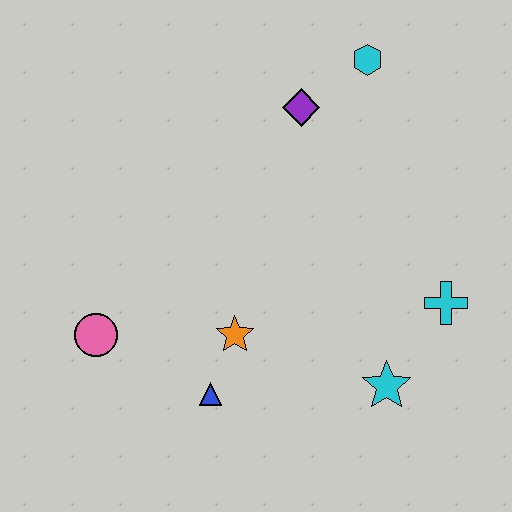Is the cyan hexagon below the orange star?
No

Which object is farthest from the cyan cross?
The pink circle is farthest from the cyan cross.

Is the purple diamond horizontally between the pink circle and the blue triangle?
No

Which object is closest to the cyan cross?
The cyan star is closest to the cyan cross.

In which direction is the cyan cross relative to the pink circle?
The cyan cross is to the right of the pink circle.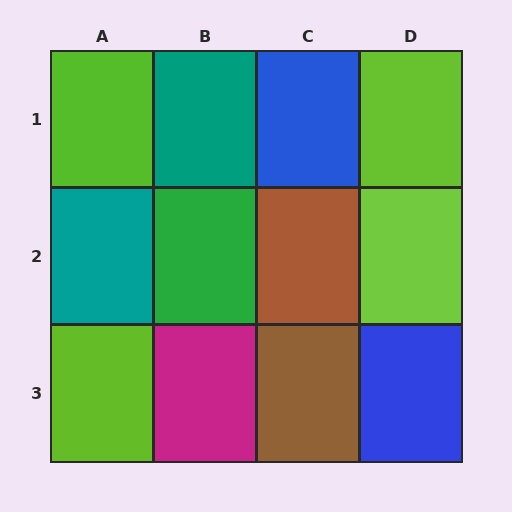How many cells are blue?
2 cells are blue.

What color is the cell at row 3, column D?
Blue.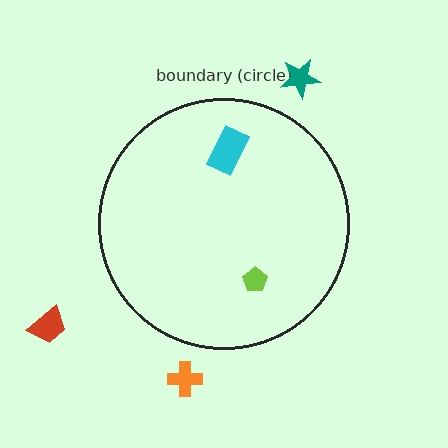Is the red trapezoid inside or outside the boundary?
Outside.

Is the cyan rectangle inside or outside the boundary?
Inside.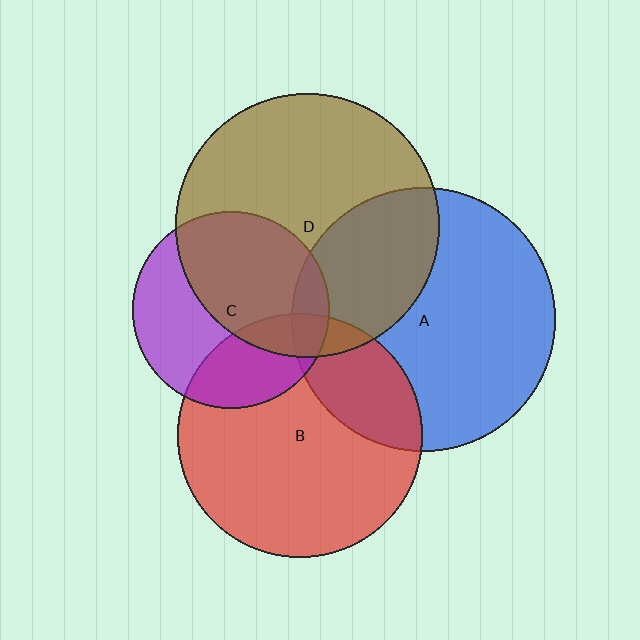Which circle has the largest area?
Circle A (blue).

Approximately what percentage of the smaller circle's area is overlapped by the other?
Approximately 30%.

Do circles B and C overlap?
Yes.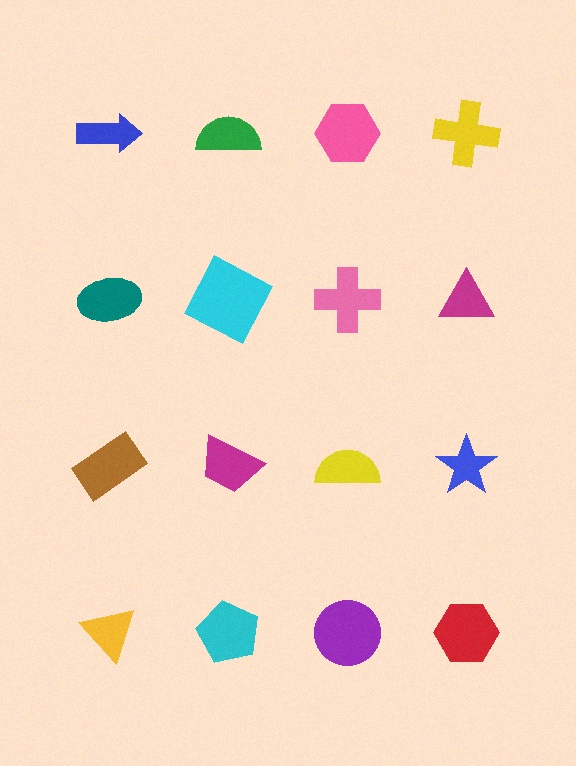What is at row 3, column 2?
A magenta trapezoid.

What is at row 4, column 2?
A cyan pentagon.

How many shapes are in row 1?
4 shapes.